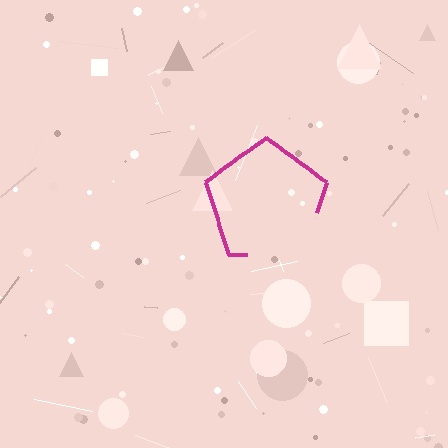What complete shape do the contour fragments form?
The contour fragments form a pentagon.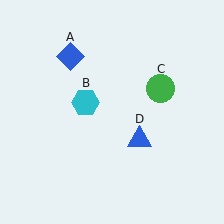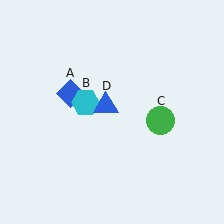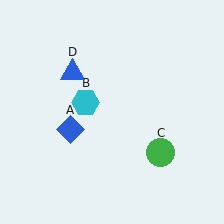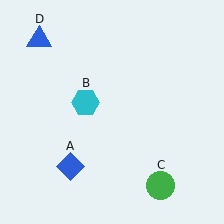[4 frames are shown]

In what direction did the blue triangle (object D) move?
The blue triangle (object D) moved up and to the left.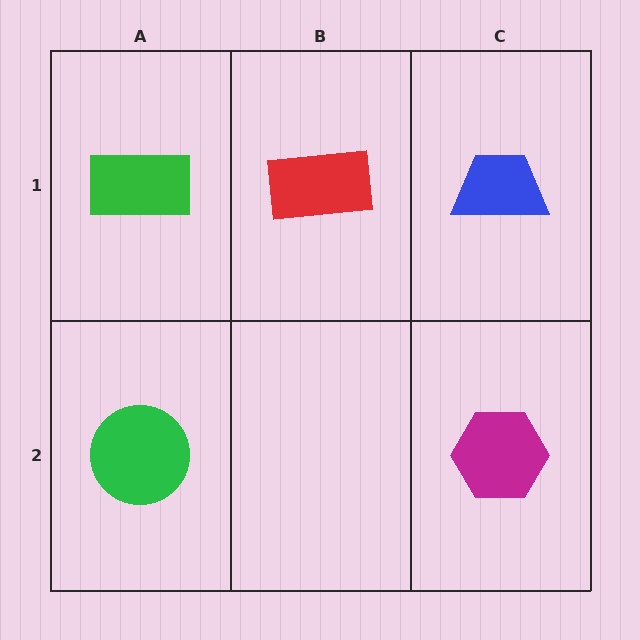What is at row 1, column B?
A red rectangle.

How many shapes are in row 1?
3 shapes.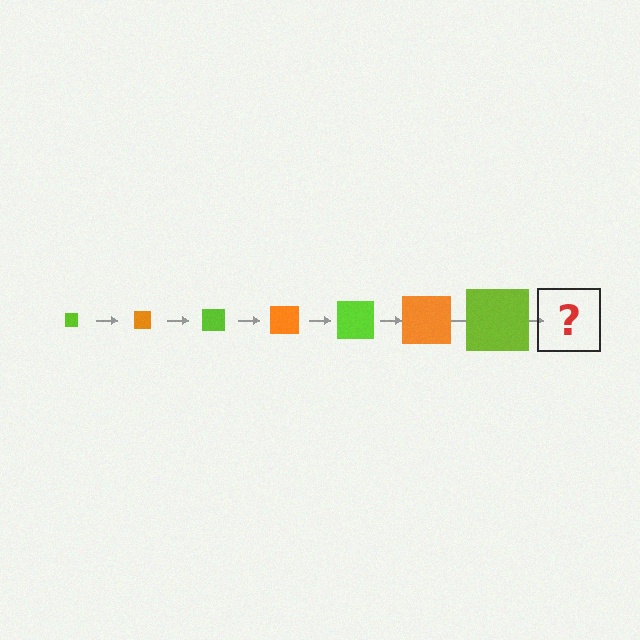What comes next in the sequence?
The next element should be an orange square, larger than the previous one.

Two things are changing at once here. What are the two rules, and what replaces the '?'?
The two rules are that the square grows larger each step and the color cycles through lime and orange. The '?' should be an orange square, larger than the previous one.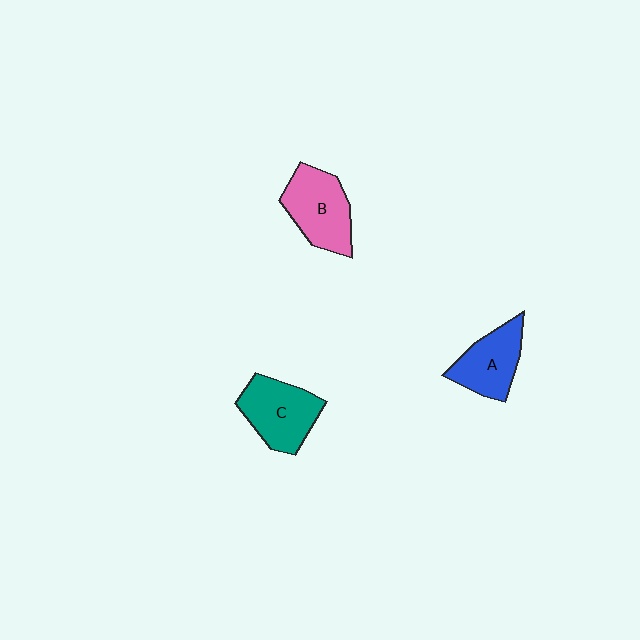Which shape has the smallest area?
Shape A (blue).